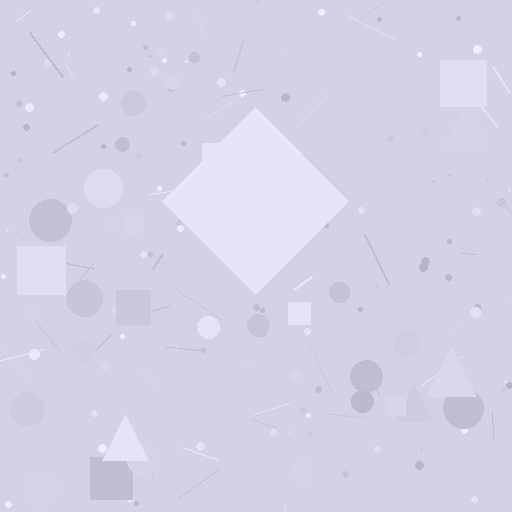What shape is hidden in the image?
A diamond is hidden in the image.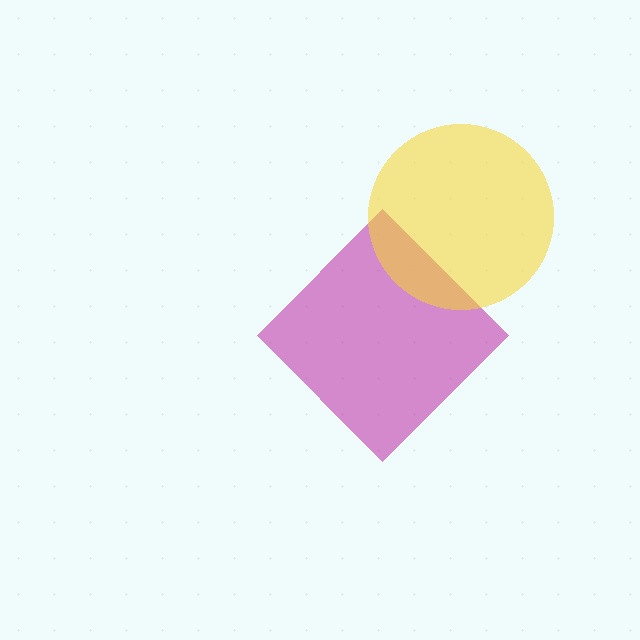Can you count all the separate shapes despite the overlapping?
Yes, there are 2 separate shapes.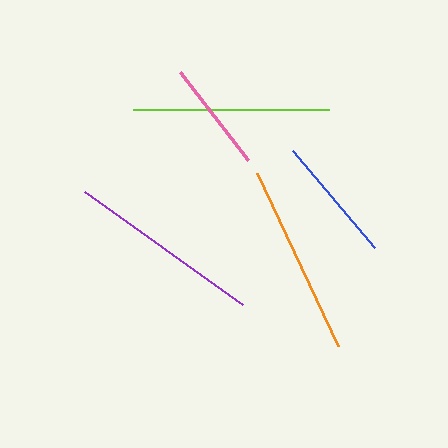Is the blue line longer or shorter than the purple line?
The purple line is longer than the blue line.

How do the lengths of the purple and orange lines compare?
The purple and orange lines are approximately the same length.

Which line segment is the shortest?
The pink line is the shortest at approximately 111 pixels.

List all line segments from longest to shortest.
From longest to shortest: lime, purple, orange, blue, pink.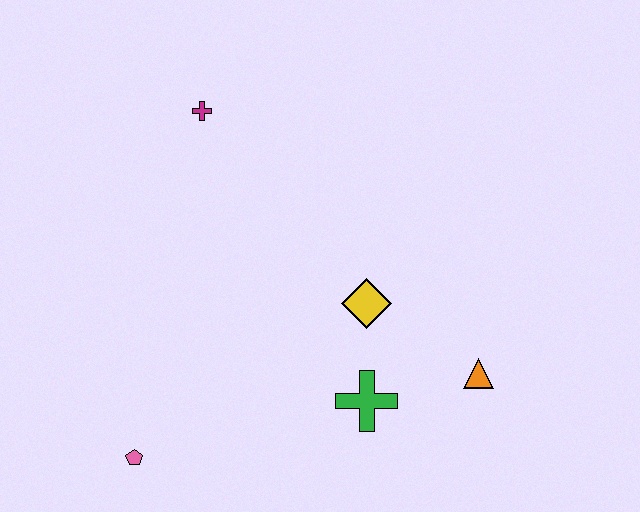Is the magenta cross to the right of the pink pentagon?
Yes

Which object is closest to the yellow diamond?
The green cross is closest to the yellow diamond.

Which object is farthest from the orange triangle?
The magenta cross is farthest from the orange triangle.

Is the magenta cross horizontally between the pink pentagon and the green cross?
Yes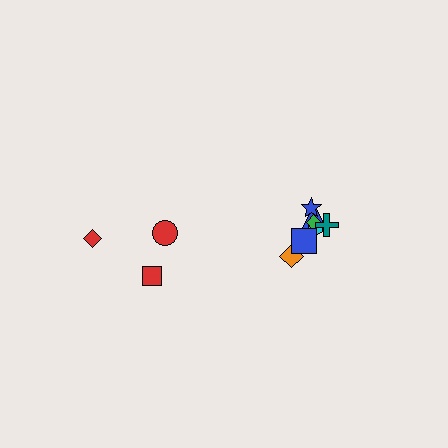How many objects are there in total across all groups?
There are 11 objects.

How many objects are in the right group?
There are 8 objects.